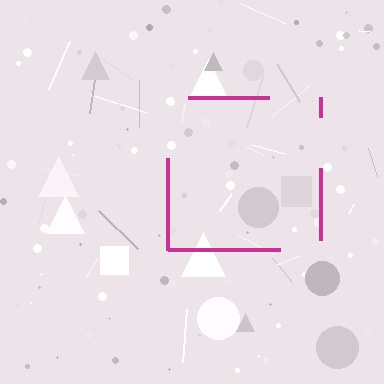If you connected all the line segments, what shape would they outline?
They would outline a square.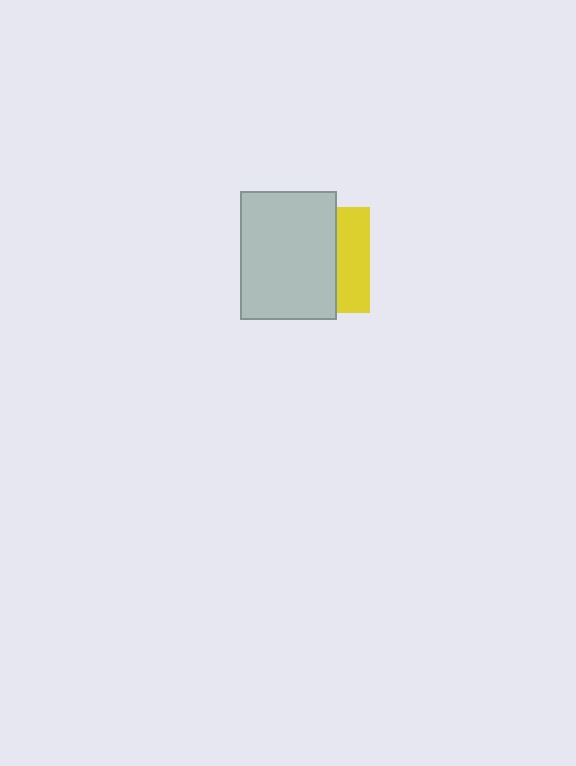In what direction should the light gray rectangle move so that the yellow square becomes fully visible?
The light gray rectangle should move left. That is the shortest direction to clear the overlap and leave the yellow square fully visible.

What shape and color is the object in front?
The object in front is a light gray rectangle.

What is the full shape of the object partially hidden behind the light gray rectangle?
The partially hidden object is a yellow square.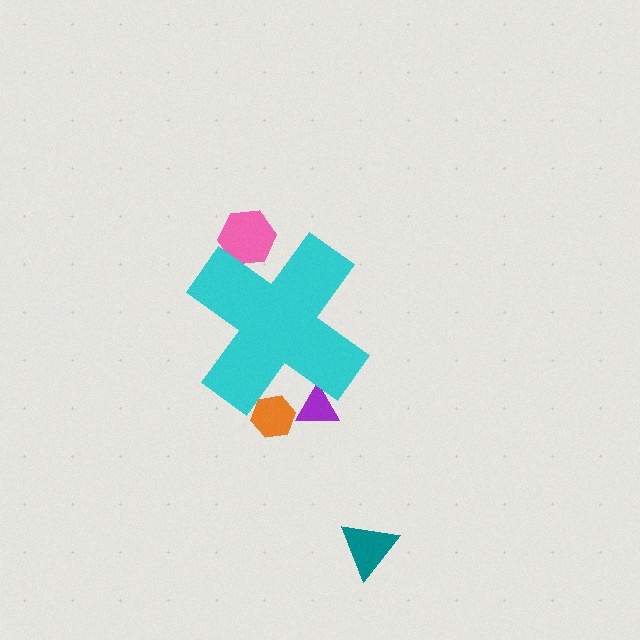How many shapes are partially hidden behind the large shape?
3 shapes are partially hidden.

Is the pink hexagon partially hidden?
Yes, the pink hexagon is partially hidden behind the cyan cross.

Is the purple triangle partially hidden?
Yes, the purple triangle is partially hidden behind the cyan cross.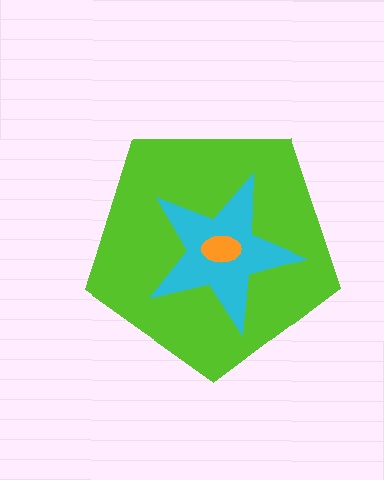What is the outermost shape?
The lime pentagon.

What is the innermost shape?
The orange ellipse.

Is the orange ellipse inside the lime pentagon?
Yes.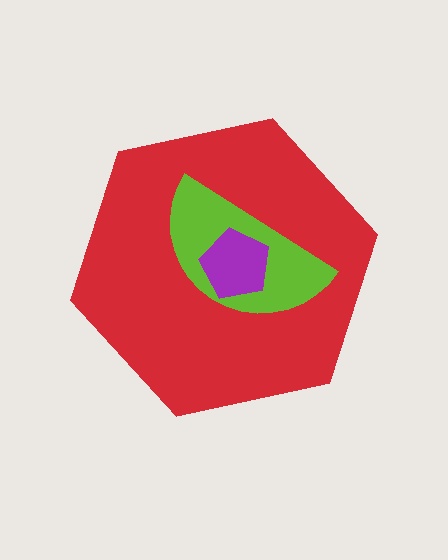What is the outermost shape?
The red hexagon.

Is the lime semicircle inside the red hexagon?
Yes.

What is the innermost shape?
The purple pentagon.